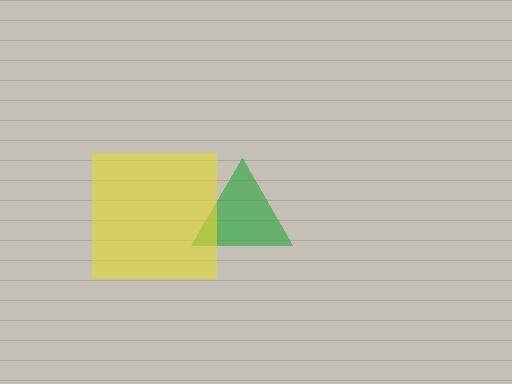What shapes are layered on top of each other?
The layered shapes are: a green triangle, a yellow square.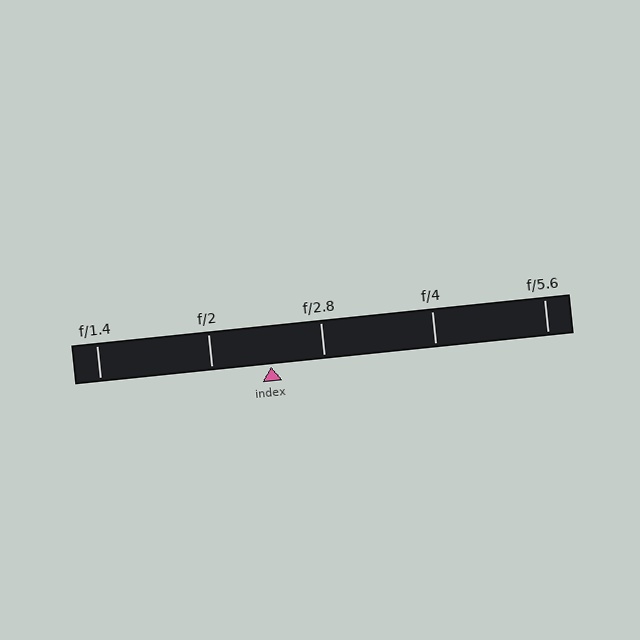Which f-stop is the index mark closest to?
The index mark is closest to f/2.8.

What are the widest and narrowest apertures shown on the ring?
The widest aperture shown is f/1.4 and the narrowest is f/5.6.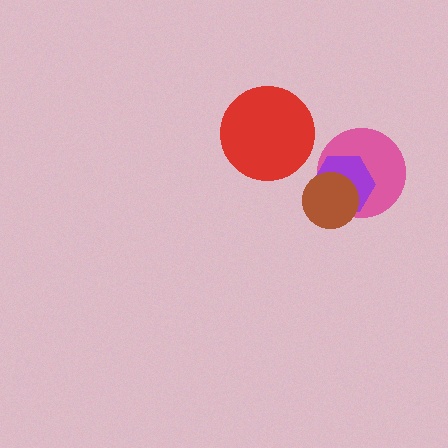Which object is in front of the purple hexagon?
The brown circle is in front of the purple hexagon.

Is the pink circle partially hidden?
Yes, it is partially covered by another shape.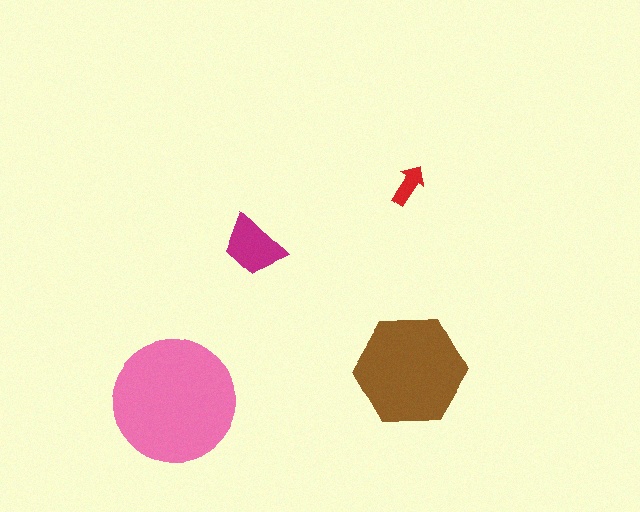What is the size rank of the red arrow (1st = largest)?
4th.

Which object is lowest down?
The pink circle is bottommost.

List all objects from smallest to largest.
The red arrow, the magenta trapezoid, the brown hexagon, the pink circle.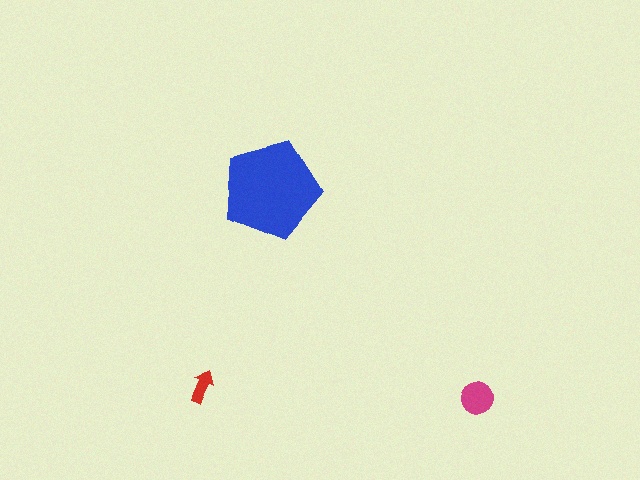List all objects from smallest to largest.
The red arrow, the magenta circle, the blue pentagon.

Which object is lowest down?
The magenta circle is bottommost.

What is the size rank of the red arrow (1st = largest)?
3rd.